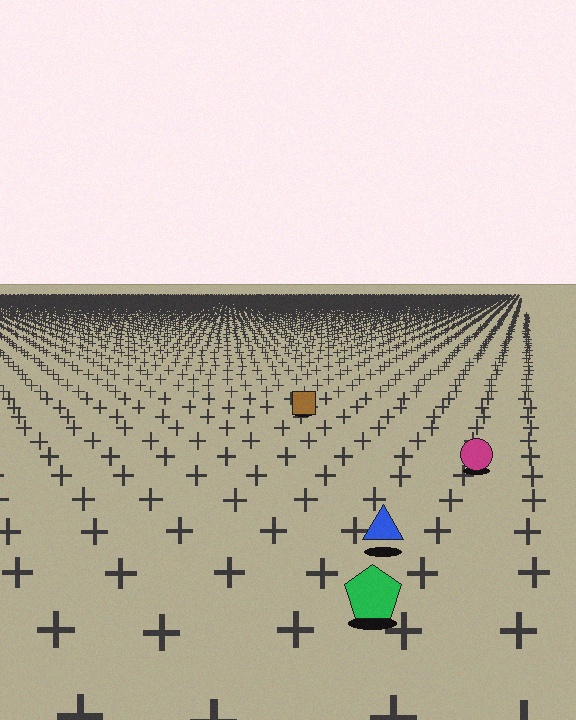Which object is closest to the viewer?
The green pentagon is closest. The texture marks near it are larger and more spread out.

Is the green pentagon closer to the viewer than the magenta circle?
Yes. The green pentagon is closer — you can tell from the texture gradient: the ground texture is coarser near it.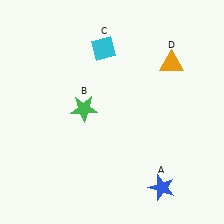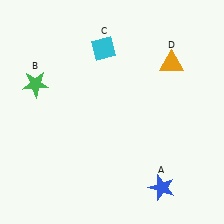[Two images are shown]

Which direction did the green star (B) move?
The green star (B) moved left.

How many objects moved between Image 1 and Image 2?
1 object moved between the two images.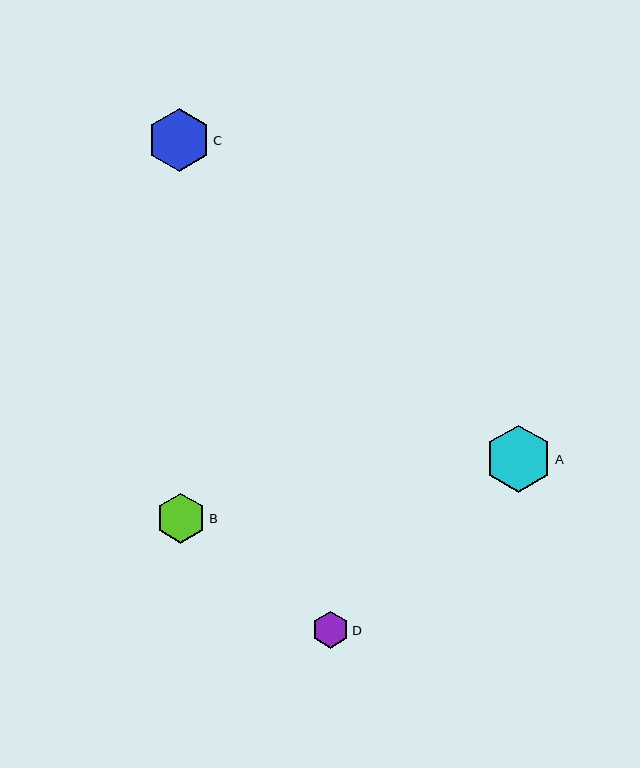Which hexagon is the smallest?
Hexagon D is the smallest with a size of approximately 37 pixels.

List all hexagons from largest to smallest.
From largest to smallest: A, C, B, D.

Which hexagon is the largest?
Hexagon A is the largest with a size of approximately 67 pixels.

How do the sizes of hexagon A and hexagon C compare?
Hexagon A and hexagon C are approximately the same size.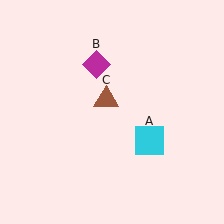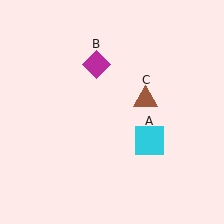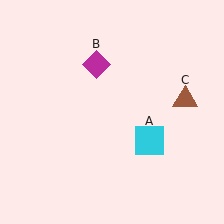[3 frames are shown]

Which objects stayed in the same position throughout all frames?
Cyan square (object A) and magenta diamond (object B) remained stationary.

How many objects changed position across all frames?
1 object changed position: brown triangle (object C).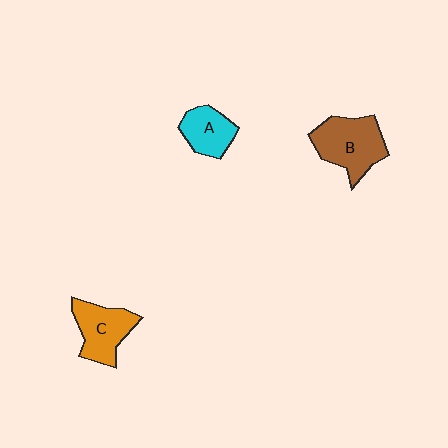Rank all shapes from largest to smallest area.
From largest to smallest: B (brown), C (orange), A (cyan).